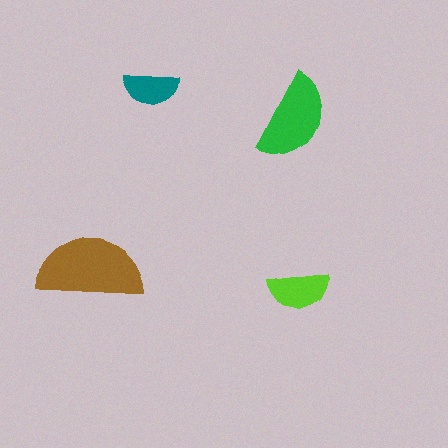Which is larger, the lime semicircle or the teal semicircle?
The lime one.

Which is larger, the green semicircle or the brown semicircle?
The brown one.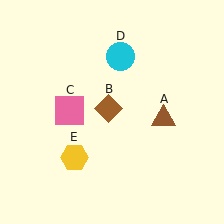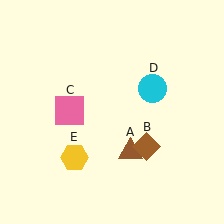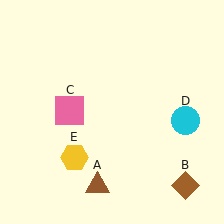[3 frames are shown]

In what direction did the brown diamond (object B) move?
The brown diamond (object B) moved down and to the right.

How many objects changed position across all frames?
3 objects changed position: brown triangle (object A), brown diamond (object B), cyan circle (object D).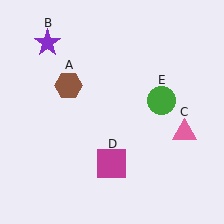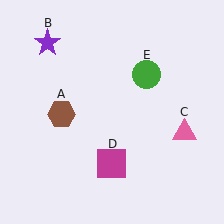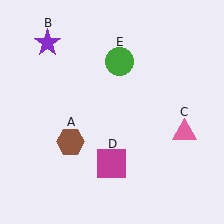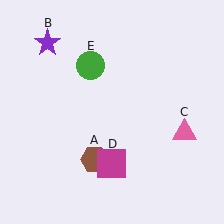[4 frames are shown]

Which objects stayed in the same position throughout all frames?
Purple star (object B) and pink triangle (object C) and magenta square (object D) remained stationary.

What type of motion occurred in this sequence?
The brown hexagon (object A), green circle (object E) rotated counterclockwise around the center of the scene.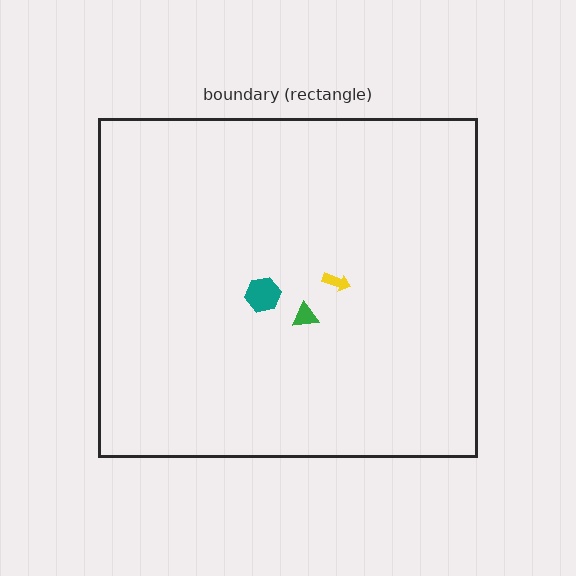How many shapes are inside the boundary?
3 inside, 0 outside.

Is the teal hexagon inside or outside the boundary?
Inside.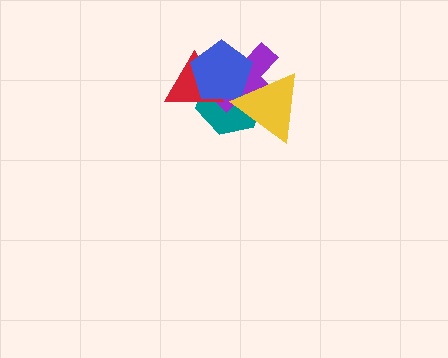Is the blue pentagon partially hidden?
Yes, it is partially covered by another shape.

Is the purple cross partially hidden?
Yes, it is partially covered by another shape.